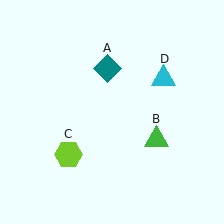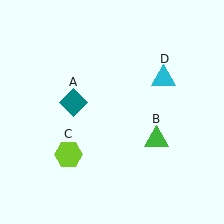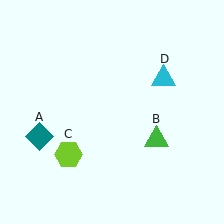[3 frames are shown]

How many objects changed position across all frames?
1 object changed position: teal diamond (object A).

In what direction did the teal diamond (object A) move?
The teal diamond (object A) moved down and to the left.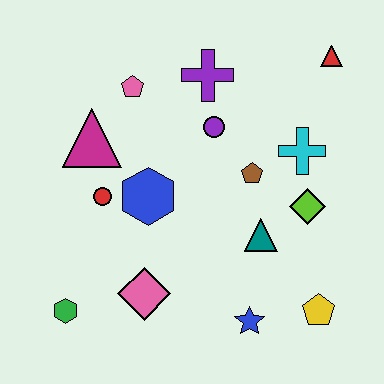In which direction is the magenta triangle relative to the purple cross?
The magenta triangle is to the left of the purple cross.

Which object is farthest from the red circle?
The red triangle is farthest from the red circle.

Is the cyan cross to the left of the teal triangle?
No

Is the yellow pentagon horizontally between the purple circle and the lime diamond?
No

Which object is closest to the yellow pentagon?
The blue star is closest to the yellow pentagon.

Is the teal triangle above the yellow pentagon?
Yes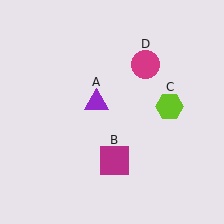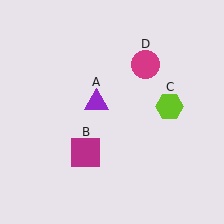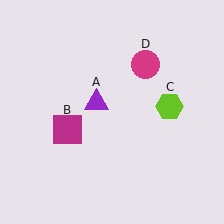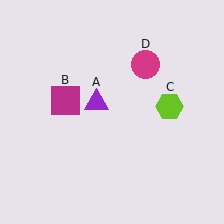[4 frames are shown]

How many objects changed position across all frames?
1 object changed position: magenta square (object B).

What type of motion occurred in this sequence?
The magenta square (object B) rotated clockwise around the center of the scene.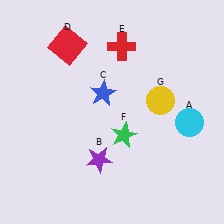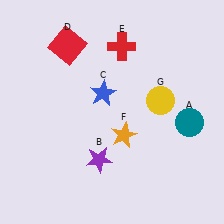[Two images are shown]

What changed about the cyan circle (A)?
In Image 1, A is cyan. In Image 2, it changed to teal.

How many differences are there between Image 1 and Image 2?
There are 2 differences between the two images.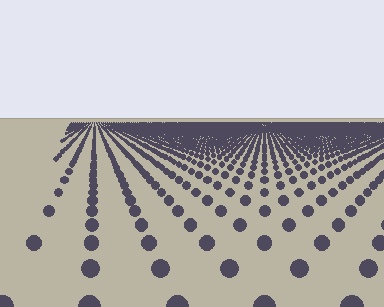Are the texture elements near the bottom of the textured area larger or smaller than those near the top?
Larger. Near the bottom, elements are closer to the viewer and appear at a bigger on-screen size.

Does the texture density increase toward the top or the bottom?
Density increases toward the top.